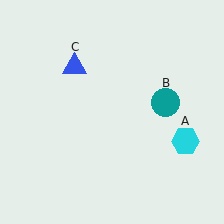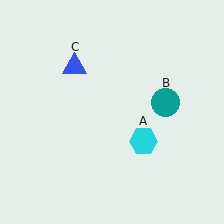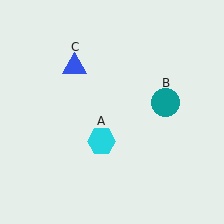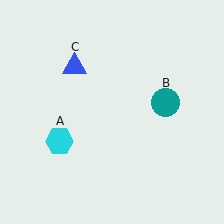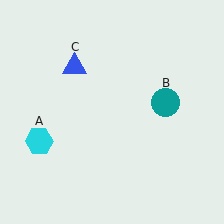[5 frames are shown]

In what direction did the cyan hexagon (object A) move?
The cyan hexagon (object A) moved left.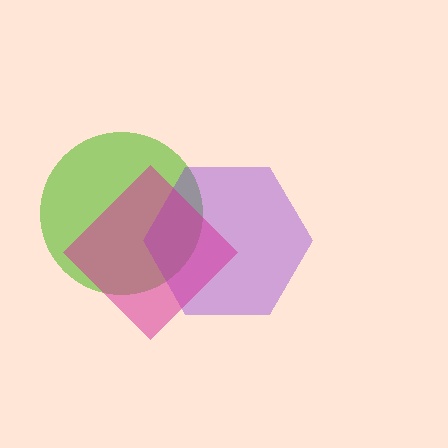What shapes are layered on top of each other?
The layered shapes are: a lime circle, a purple hexagon, a magenta diamond.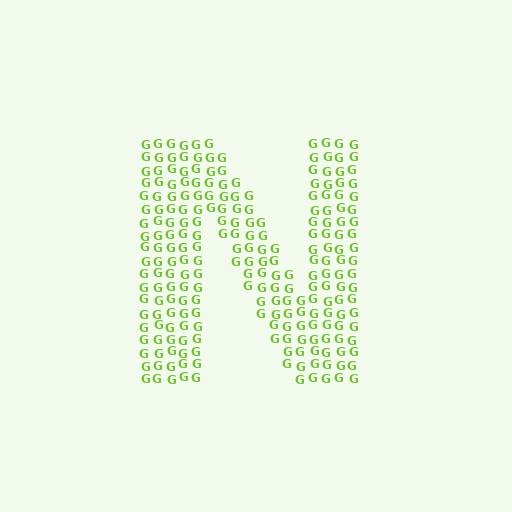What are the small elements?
The small elements are letter G's.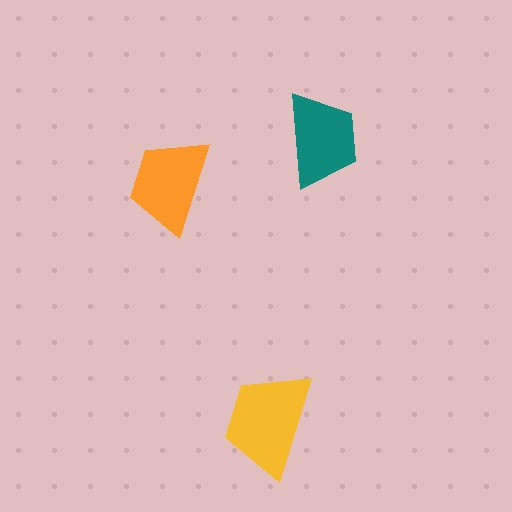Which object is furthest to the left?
The orange trapezoid is leftmost.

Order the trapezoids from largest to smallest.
the yellow one, the orange one, the teal one.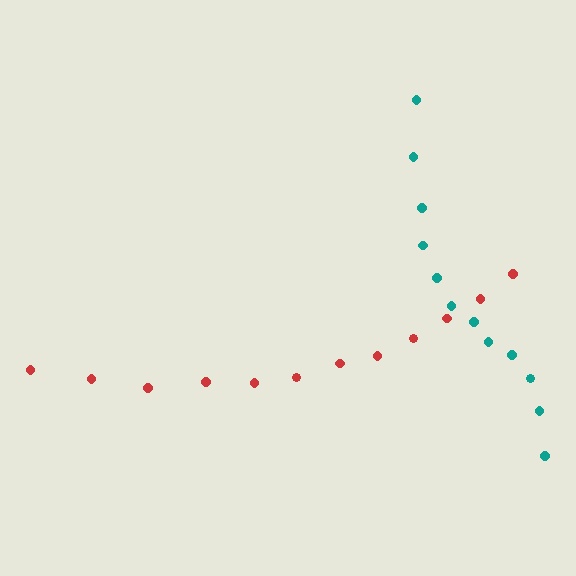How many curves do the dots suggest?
There are 2 distinct paths.